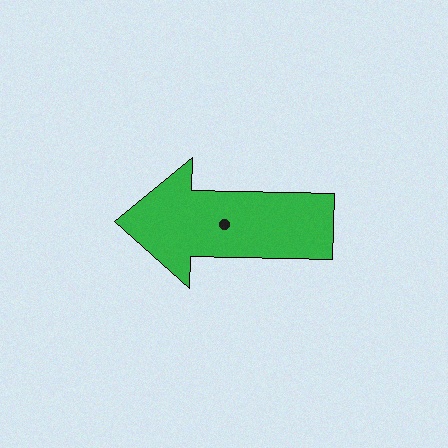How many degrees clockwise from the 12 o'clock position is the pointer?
Approximately 271 degrees.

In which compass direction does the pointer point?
West.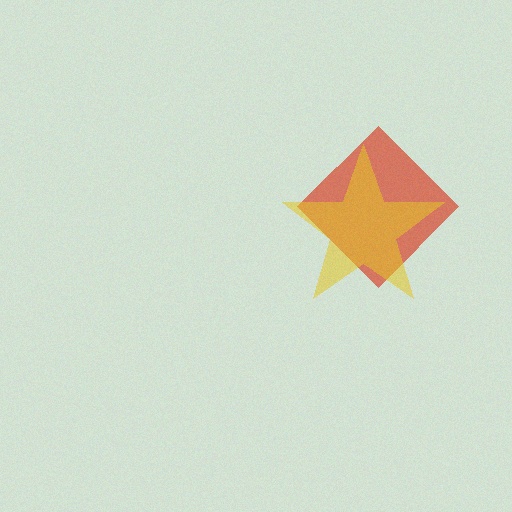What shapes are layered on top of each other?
The layered shapes are: a red diamond, a yellow star.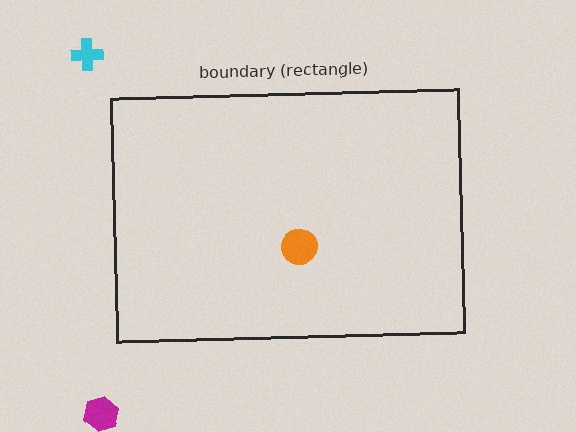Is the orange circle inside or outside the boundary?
Inside.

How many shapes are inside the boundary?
1 inside, 2 outside.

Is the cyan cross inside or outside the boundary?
Outside.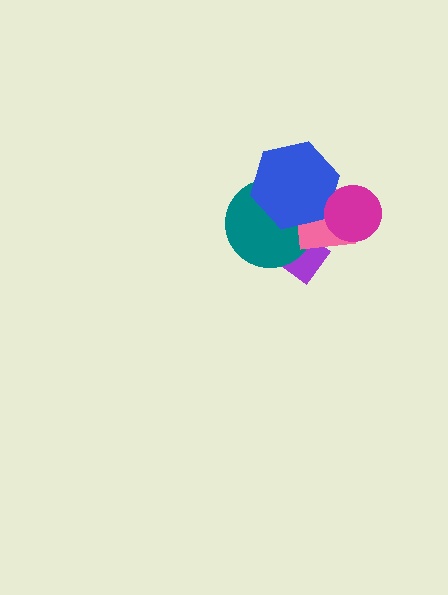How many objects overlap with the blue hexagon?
4 objects overlap with the blue hexagon.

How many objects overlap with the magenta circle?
2 objects overlap with the magenta circle.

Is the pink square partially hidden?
Yes, it is partially covered by another shape.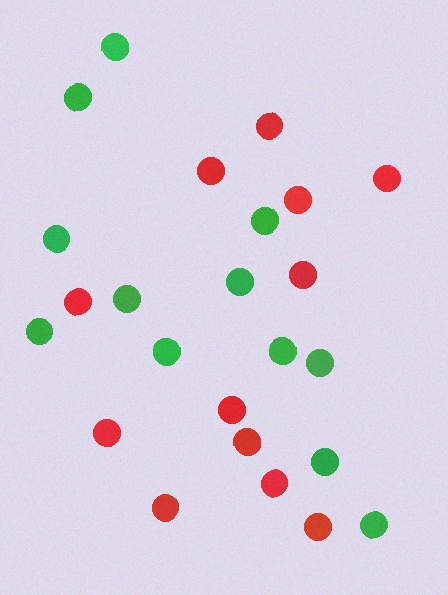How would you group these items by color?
There are 2 groups: one group of red circles (12) and one group of green circles (12).